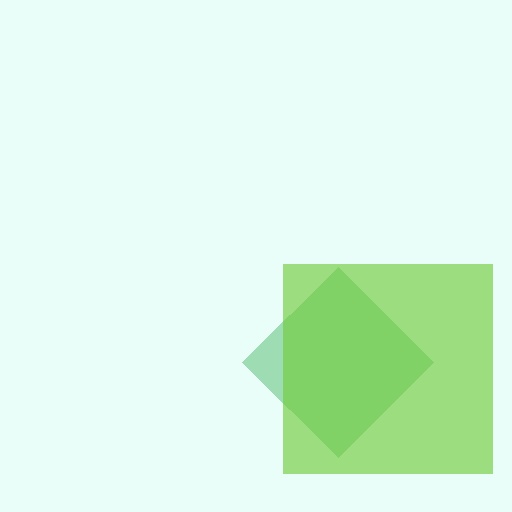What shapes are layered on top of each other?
The layered shapes are: a green diamond, a lime square.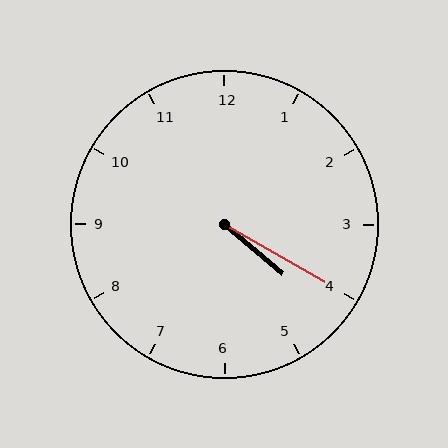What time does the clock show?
4:20.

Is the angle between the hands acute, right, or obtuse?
It is acute.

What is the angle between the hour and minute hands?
Approximately 10 degrees.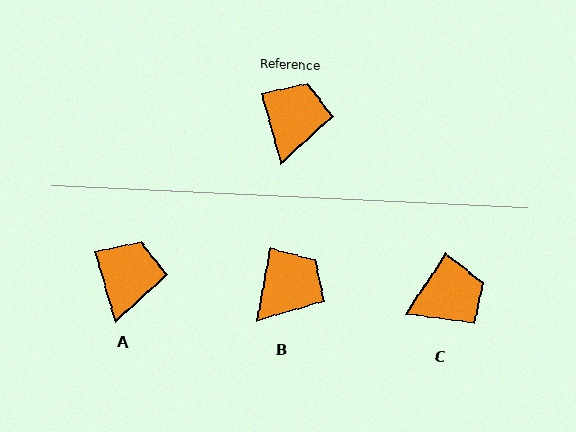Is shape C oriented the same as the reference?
No, it is off by about 50 degrees.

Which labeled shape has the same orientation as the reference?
A.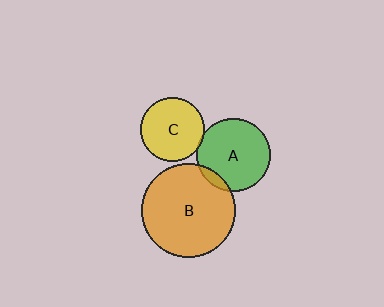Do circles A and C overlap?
Yes.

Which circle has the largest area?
Circle B (orange).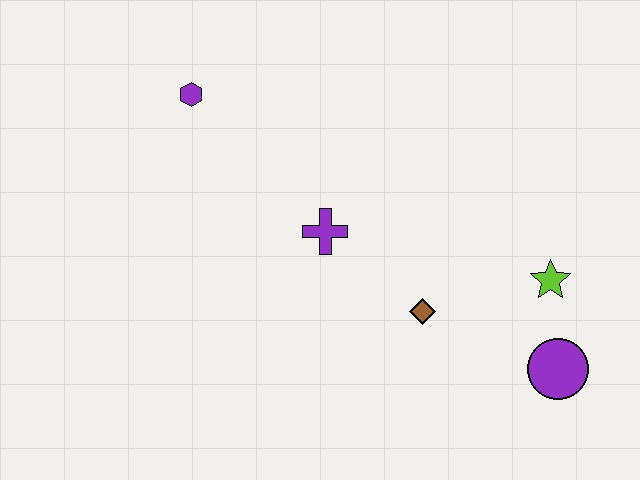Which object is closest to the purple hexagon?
The purple cross is closest to the purple hexagon.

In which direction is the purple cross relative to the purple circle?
The purple cross is to the left of the purple circle.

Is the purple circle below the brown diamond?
Yes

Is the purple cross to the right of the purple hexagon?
Yes